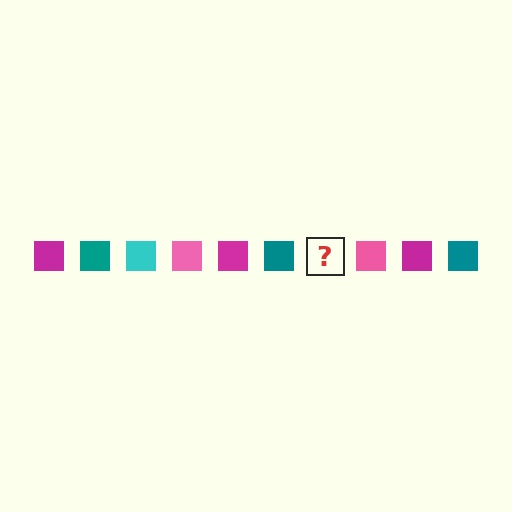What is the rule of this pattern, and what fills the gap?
The rule is that the pattern cycles through magenta, teal, cyan, pink squares. The gap should be filled with a cyan square.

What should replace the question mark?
The question mark should be replaced with a cyan square.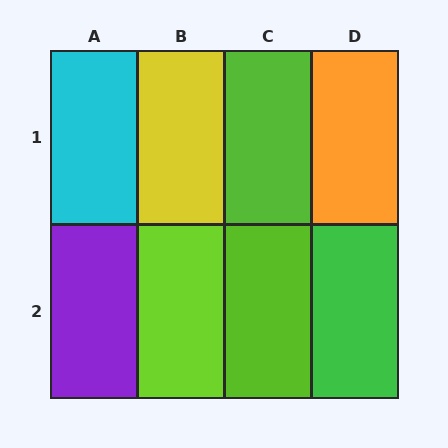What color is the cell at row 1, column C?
Lime.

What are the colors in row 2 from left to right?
Purple, lime, lime, green.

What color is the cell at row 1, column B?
Yellow.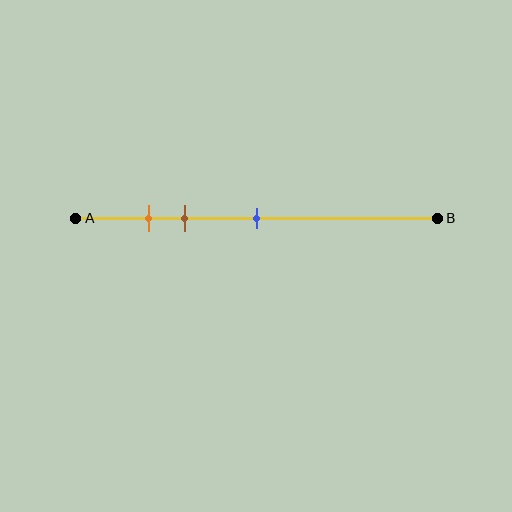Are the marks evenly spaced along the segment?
No, the marks are not evenly spaced.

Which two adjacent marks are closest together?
The orange and brown marks are the closest adjacent pair.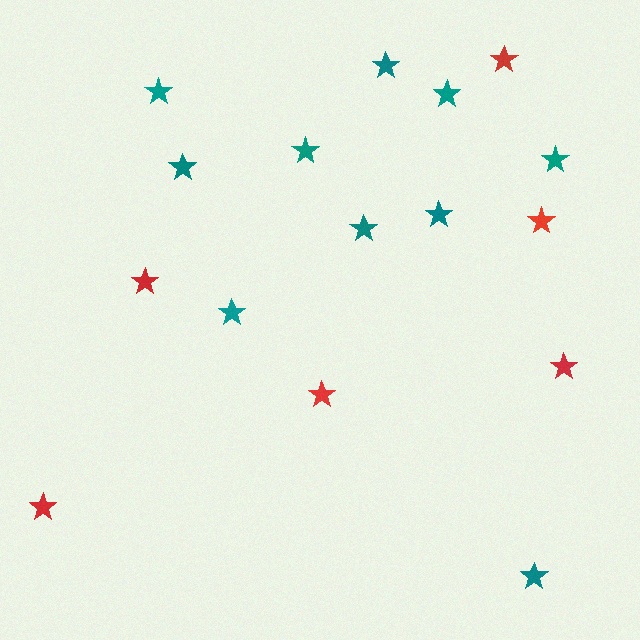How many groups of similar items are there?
There are 2 groups: one group of red stars (6) and one group of teal stars (10).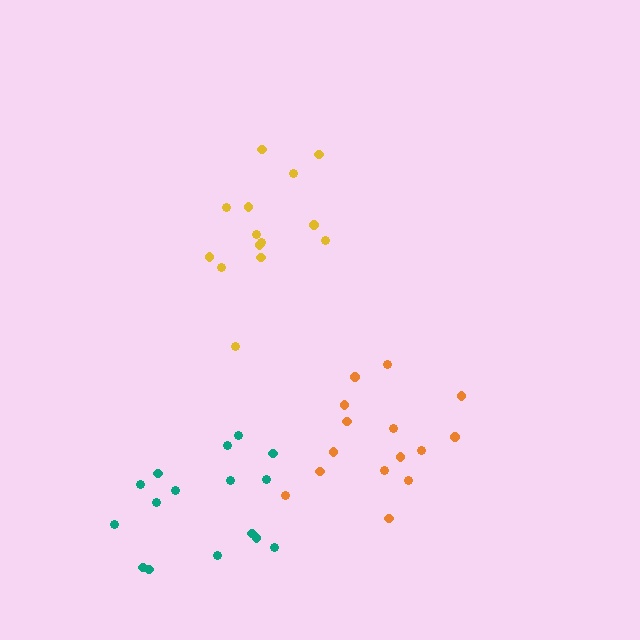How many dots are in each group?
Group 1: 16 dots, Group 2: 14 dots, Group 3: 15 dots (45 total).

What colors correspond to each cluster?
The clusters are colored: teal, yellow, orange.